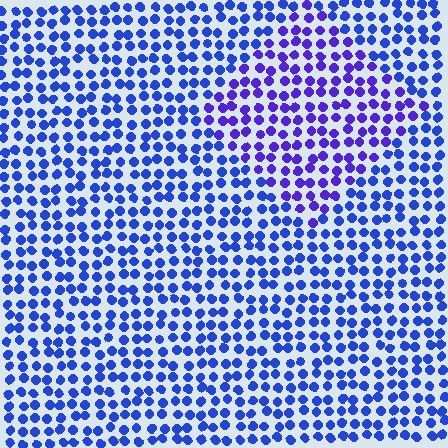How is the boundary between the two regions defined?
The boundary is defined purely by a slight shift in hue (about 27 degrees). Spacing, size, and orientation are identical on both sides.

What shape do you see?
I see a diamond.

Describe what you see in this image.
The image is filled with small blue elements in a uniform arrangement. A diamond-shaped region is visible where the elements are tinted to a slightly different hue, forming a subtle color boundary.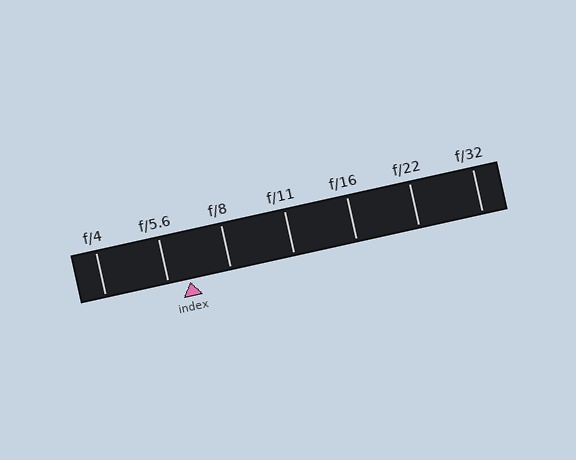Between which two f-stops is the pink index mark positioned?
The index mark is between f/5.6 and f/8.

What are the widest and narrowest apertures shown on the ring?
The widest aperture shown is f/4 and the narrowest is f/32.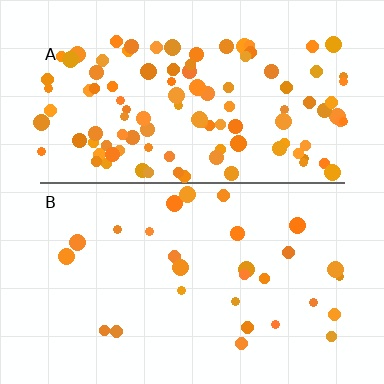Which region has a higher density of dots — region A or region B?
A (the top).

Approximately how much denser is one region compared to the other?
Approximately 3.8× — region A over region B.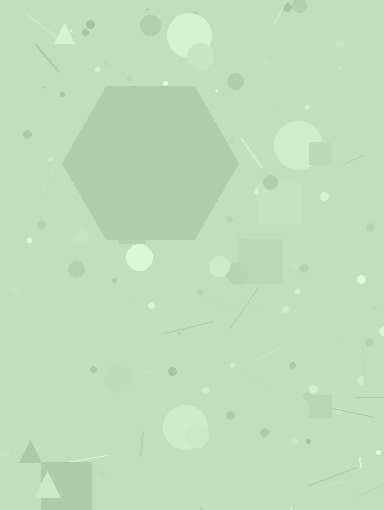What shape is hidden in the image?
A hexagon is hidden in the image.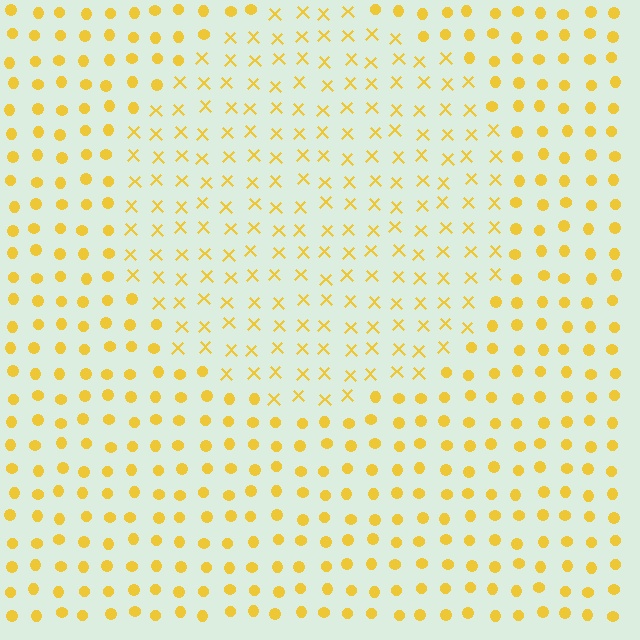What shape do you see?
I see a circle.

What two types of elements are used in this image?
The image uses X marks inside the circle region and circles outside it.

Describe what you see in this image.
The image is filled with small yellow elements arranged in a uniform grid. A circle-shaped region contains X marks, while the surrounding area contains circles. The boundary is defined purely by the change in element shape.